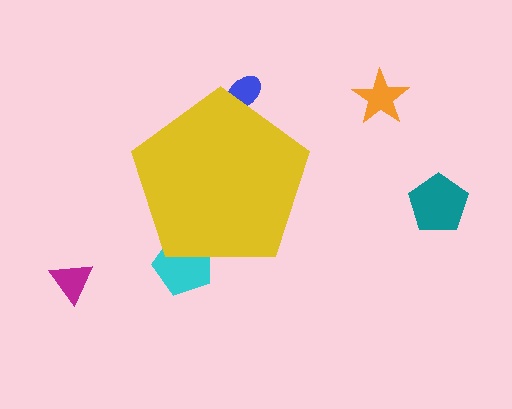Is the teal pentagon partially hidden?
No, the teal pentagon is fully visible.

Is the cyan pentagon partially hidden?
Yes, the cyan pentagon is partially hidden behind the yellow pentagon.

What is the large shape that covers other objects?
A yellow pentagon.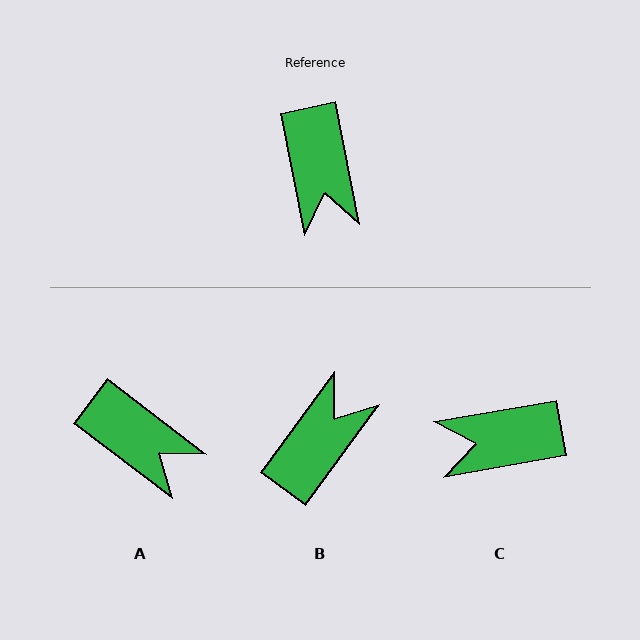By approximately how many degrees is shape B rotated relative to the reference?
Approximately 133 degrees counter-clockwise.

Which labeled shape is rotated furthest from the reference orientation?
B, about 133 degrees away.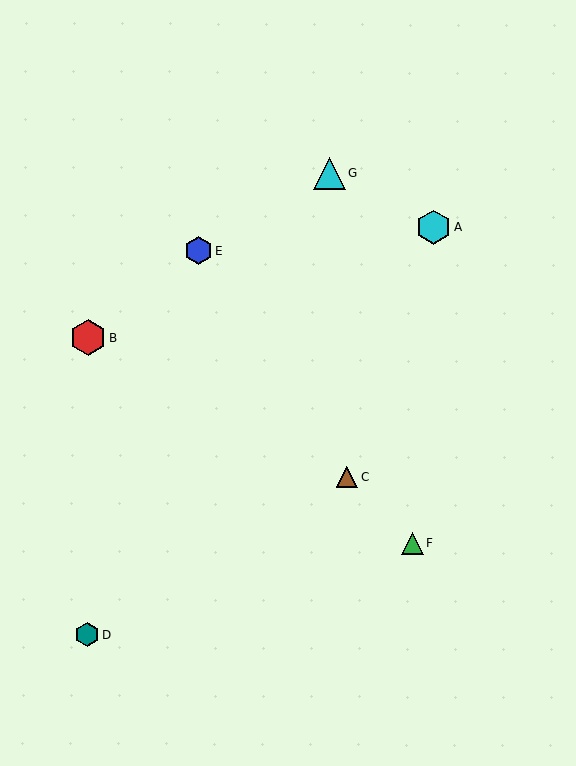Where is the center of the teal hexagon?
The center of the teal hexagon is at (87, 635).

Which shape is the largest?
The red hexagon (labeled B) is the largest.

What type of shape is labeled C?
Shape C is a brown triangle.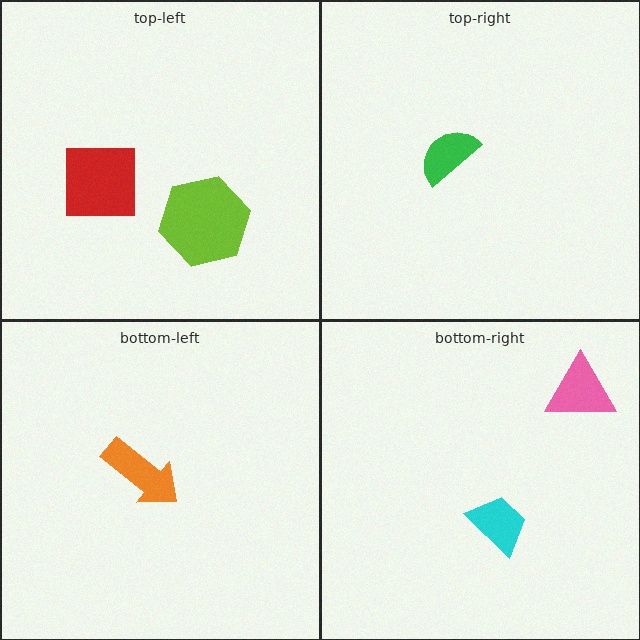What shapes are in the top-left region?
The red square, the lime hexagon.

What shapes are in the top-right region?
The green semicircle.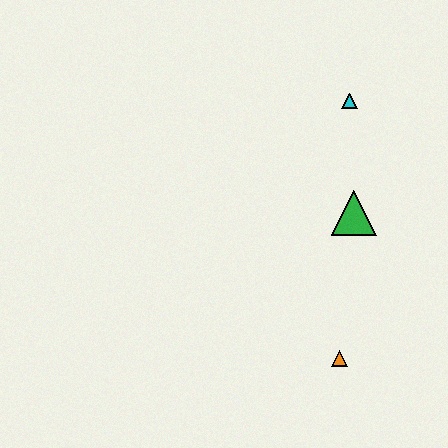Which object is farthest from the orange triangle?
The cyan triangle is farthest from the orange triangle.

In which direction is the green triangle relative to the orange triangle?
The green triangle is above the orange triangle.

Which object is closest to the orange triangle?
The green triangle is closest to the orange triangle.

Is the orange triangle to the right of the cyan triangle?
No